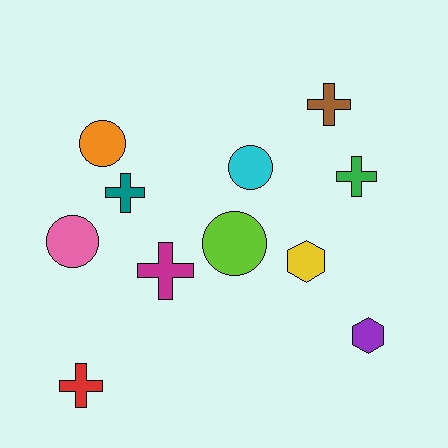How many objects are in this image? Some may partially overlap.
There are 11 objects.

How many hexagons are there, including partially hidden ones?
There are 2 hexagons.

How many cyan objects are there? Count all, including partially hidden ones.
There is 1 cyan object.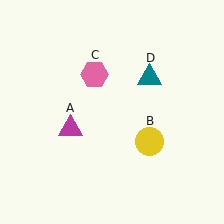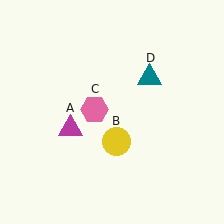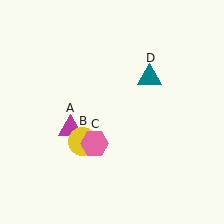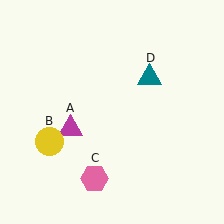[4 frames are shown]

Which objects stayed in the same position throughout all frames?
Magenta triangle (object A) and teal triangle (object D) remained stationary.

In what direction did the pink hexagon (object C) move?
The pink hexagon (object C) moved down.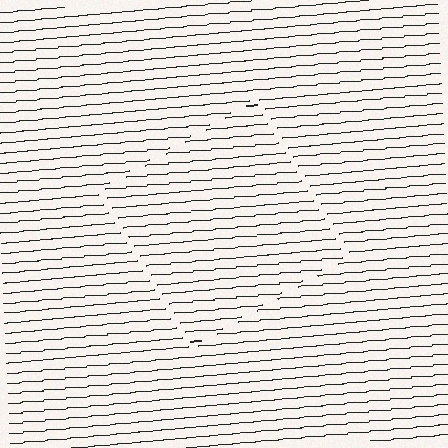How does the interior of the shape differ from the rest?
The interior of the shape contains the same grating, shifted by half a period — the contour is defined by the phase discontinuity where line-ends from the inner and outer gratings abut.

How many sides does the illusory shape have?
4 sides — the line-ends trace a square.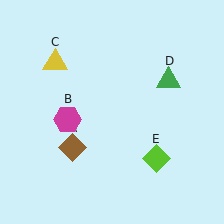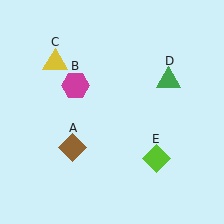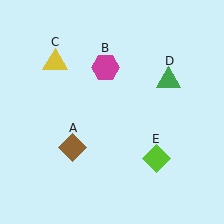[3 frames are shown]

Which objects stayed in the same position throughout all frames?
Brown diamond (object A) and yellow triangle (object C) and green triangle (object D) and lime diamond (object E) remained stationary.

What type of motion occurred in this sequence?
The magenta hexagon (object B) rotated clockwise around the center of the scene.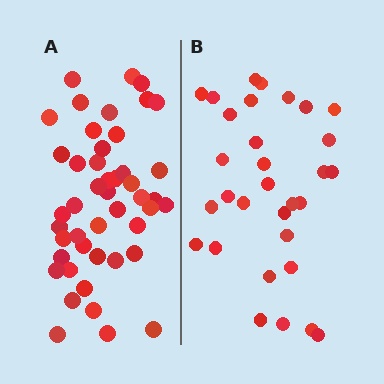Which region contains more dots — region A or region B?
Region A (the left region) has more dots.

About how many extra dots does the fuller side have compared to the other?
Region A has approximately 15 more dots than region B.